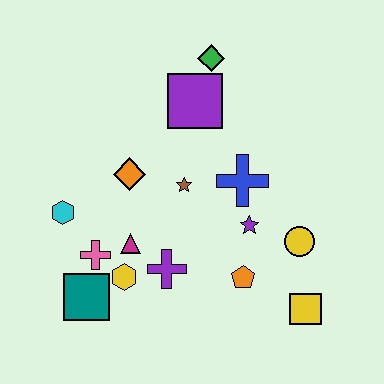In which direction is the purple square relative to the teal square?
The purple square is above the teal square.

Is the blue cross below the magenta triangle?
No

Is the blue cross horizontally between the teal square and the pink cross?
No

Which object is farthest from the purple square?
The yellow square is farthest from the purple square.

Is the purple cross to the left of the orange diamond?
No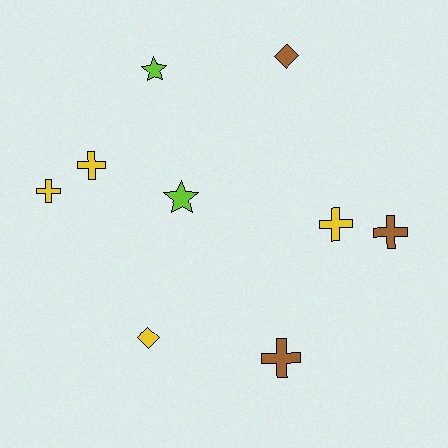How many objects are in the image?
There are 9 objects.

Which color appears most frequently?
Yellow, with 4 objects.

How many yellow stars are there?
There are no yellow stars.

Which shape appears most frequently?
Cross, with 5 objects.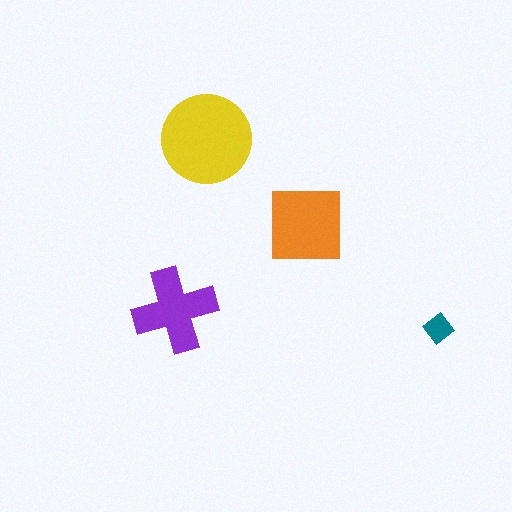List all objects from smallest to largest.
The teal diamond, the purple cross, the orange square, the yellow circle.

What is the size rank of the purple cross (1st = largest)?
3rd.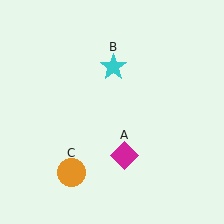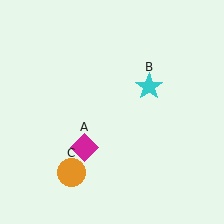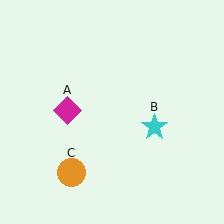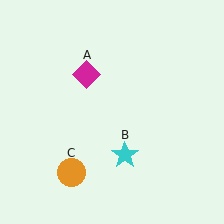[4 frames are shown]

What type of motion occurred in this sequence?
The magenta diamond (object A), cyan star (object B) rotated clockwise around the center of the scene.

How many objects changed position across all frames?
2 objects changed position: magenta diamond (object A), cyan star (object B).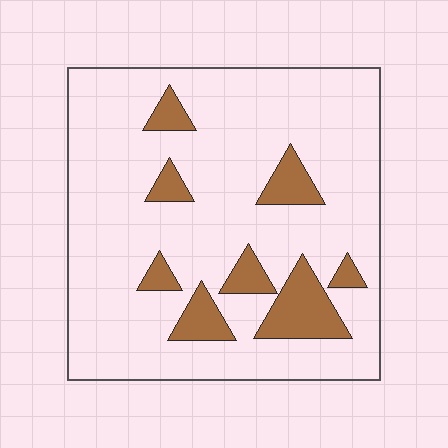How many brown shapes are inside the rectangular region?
8.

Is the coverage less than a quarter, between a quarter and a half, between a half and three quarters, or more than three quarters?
Less than a quarter.